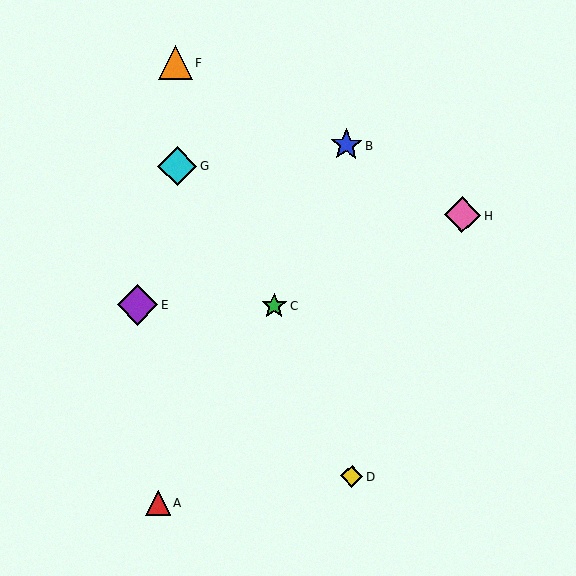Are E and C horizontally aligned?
Yes, both are at y≈305.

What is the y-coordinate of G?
Object G is at y≈166.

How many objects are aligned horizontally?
2 objects (C, E) are aligned horizontally.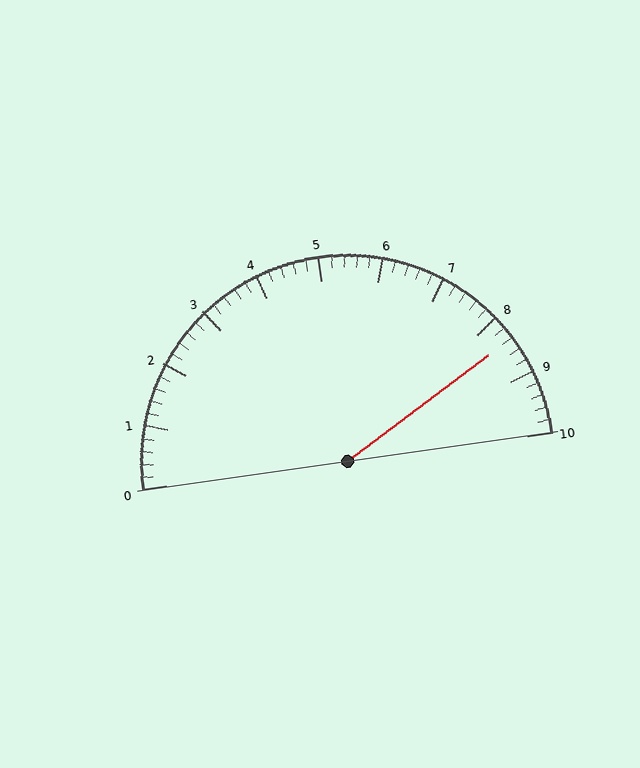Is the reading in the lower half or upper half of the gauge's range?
The reading is in the upper half of the range (0 to 10).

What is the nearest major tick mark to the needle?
The nearest major tick mark is 8.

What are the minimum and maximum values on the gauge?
The gauge ranges from 0 to 10.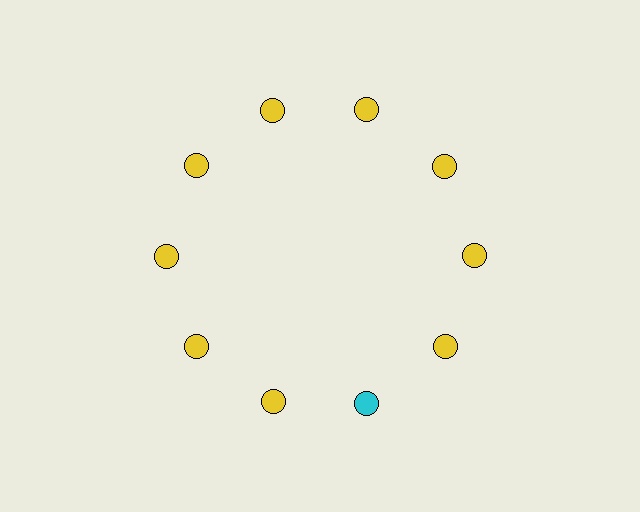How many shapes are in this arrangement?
There are 10 shapes arranged in a ring pattern.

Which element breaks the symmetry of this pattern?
The cyan circle at roughly the 5 o'clock position breaks the symmetry. All other shapes are yellow circles.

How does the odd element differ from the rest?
It has a different color: cyan instead of yellow.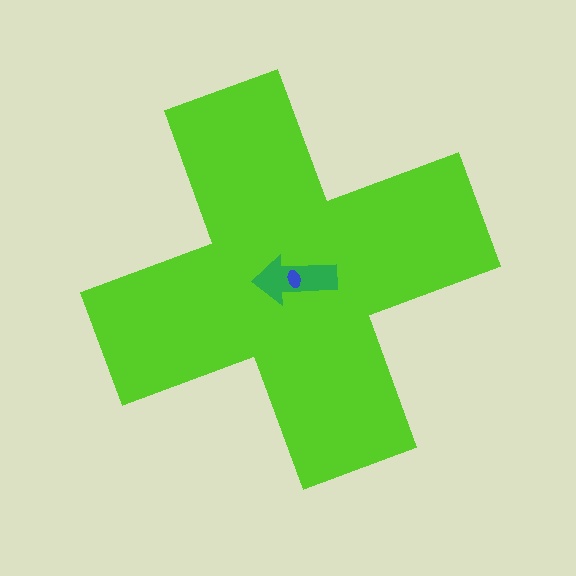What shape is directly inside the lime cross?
The green arrow.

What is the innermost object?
The blue ellipse.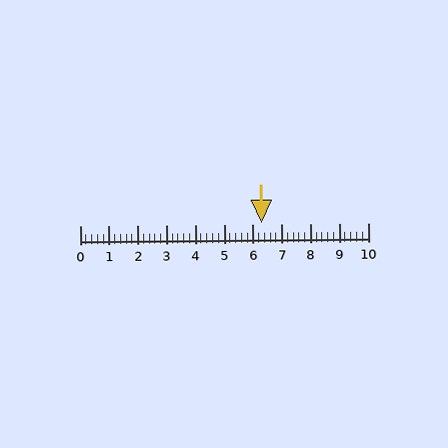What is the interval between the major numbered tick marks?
The major tick marks are spaced 1 units apart.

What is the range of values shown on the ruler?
The ruler shows values from 0 to 10.